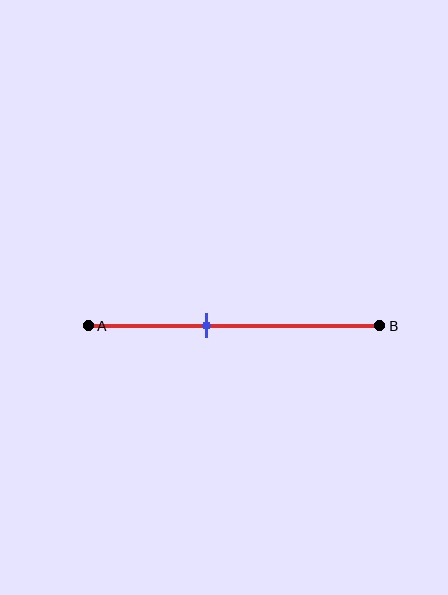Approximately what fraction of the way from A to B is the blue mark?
The blue mark is approximately 40% of the way from A to B.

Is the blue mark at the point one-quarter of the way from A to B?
No, the mark is at about 40% from A, not at the 25% one-quarter point.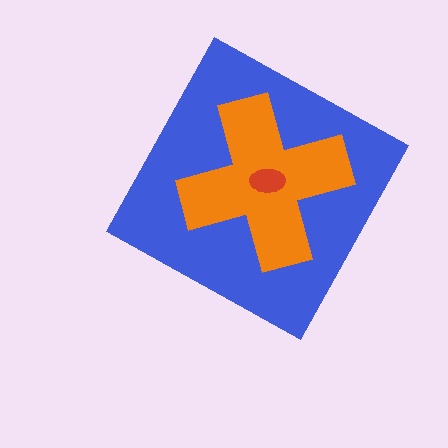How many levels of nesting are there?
3.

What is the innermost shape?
The red ellipse.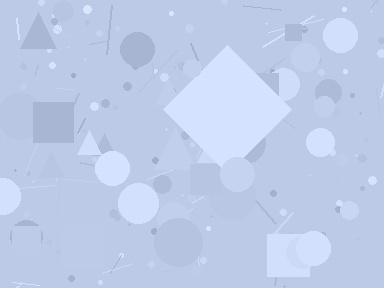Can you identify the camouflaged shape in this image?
The camouflaged shape is a diamond.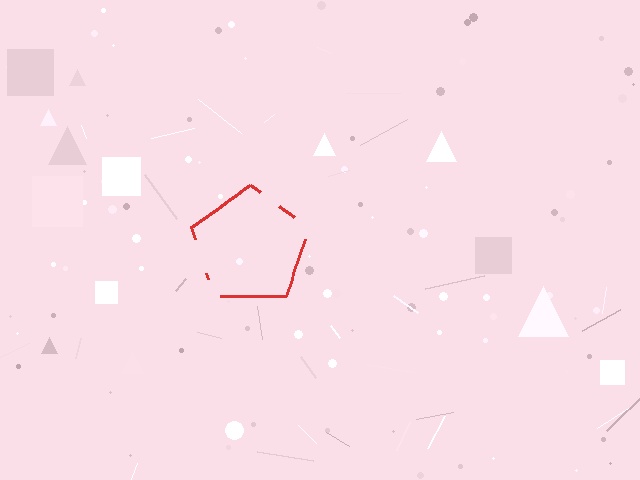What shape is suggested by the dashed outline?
The dashed outline suggests a pentagon.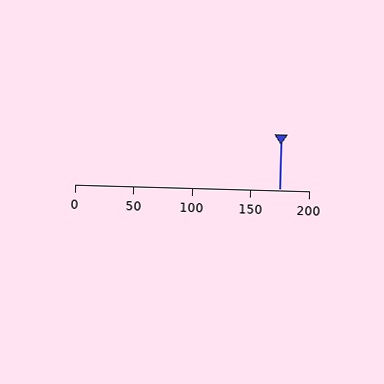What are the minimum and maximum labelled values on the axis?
The axis runs from 0 to 200.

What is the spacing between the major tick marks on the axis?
The major ticks are spaced 50 apart.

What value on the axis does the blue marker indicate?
The marker indicates approximately 175.